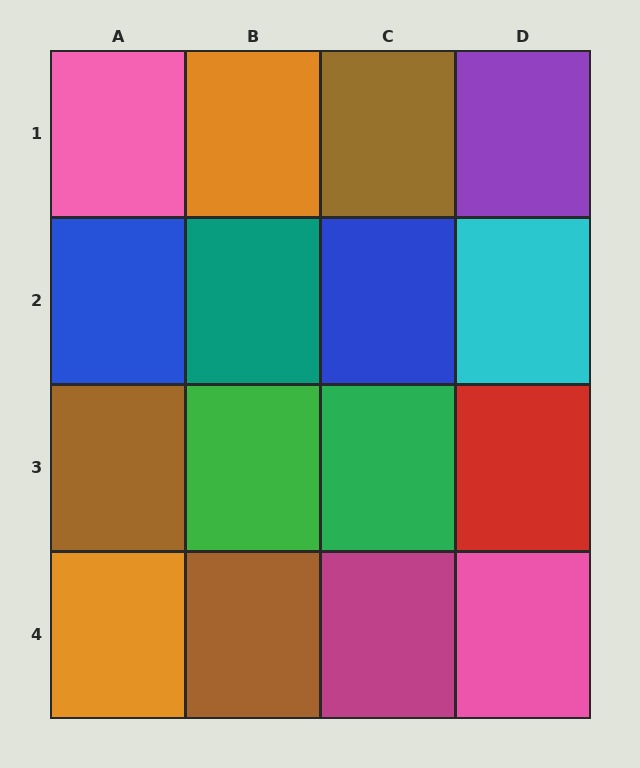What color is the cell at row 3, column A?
Brown.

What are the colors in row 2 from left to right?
Blue, teal, blue, cyan.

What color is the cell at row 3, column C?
Green.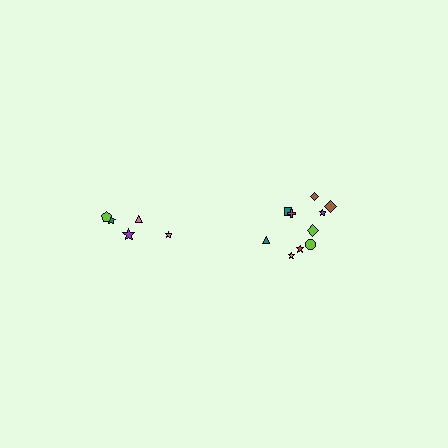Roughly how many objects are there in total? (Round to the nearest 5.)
Roughly 15 objects in total.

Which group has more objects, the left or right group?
The right group.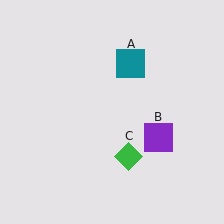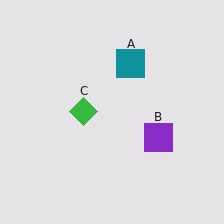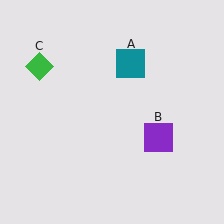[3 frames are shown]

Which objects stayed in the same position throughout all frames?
Teal square (object A) and purple square (object B) remained stationary.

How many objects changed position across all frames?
1 object changed position: green diamond (object C).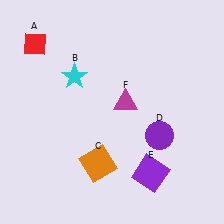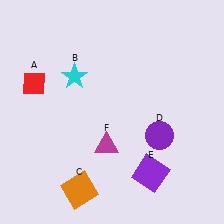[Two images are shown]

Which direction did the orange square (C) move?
The orange square (C) moved down.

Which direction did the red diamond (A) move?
The red diamond (A) moved down.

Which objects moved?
The objects that moved are: the red diamond (A), the orange square (C), the magenta triangle (F).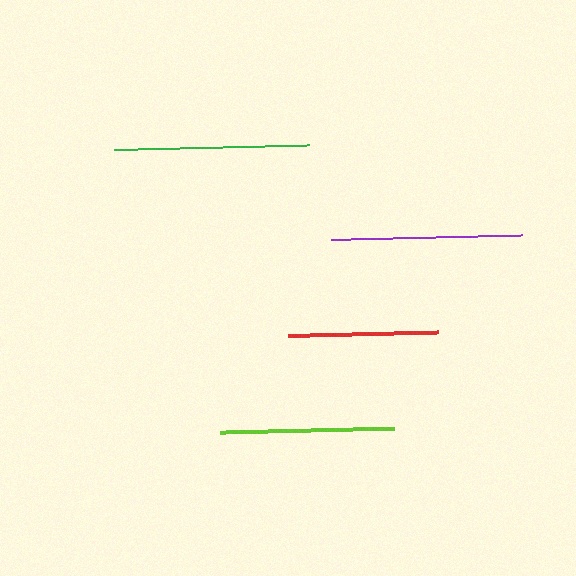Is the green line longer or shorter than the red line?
The green line is longer than the red line.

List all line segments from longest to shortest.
From longest to shortest: green, purple, lime, red.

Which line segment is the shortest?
The red line is the shortest at approximately 150 pixels.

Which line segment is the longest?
The green line is the longest at approximately 195 pixels.